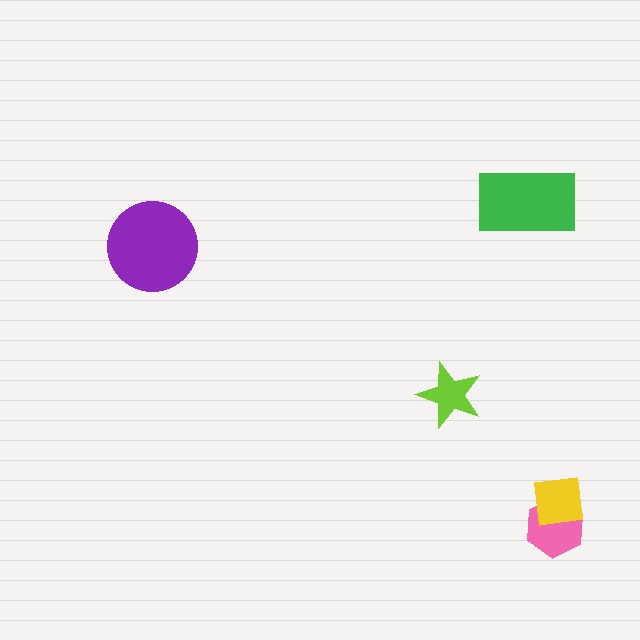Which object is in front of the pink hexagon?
The yellow square is in front of the pink hexagon.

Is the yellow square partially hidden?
No, no other shape covers it.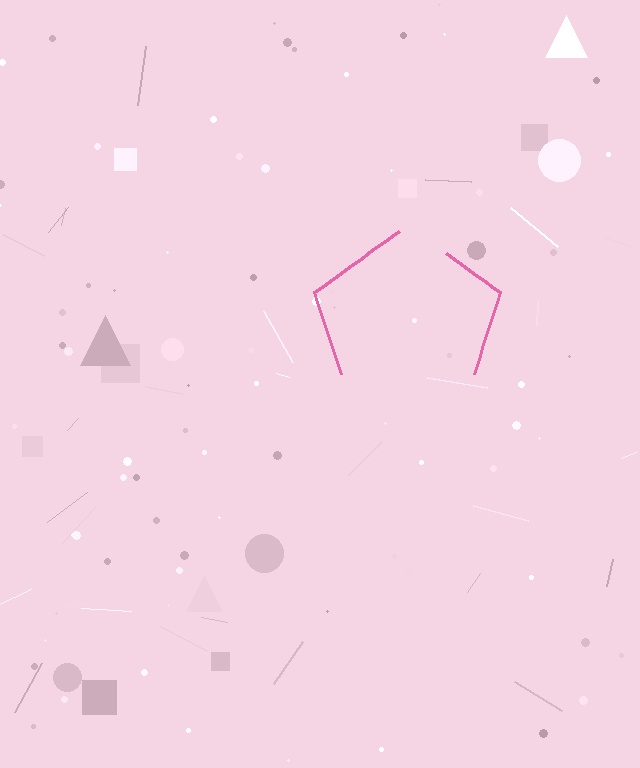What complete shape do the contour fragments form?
The contour fragments form a pentagon.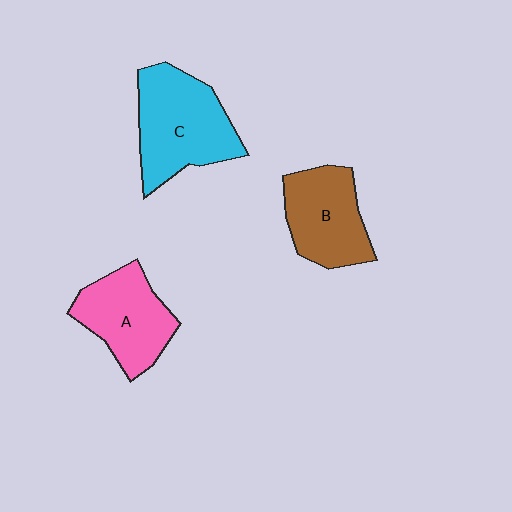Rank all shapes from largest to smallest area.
From largest to smallest: C (cyan), A (pink), B (brown).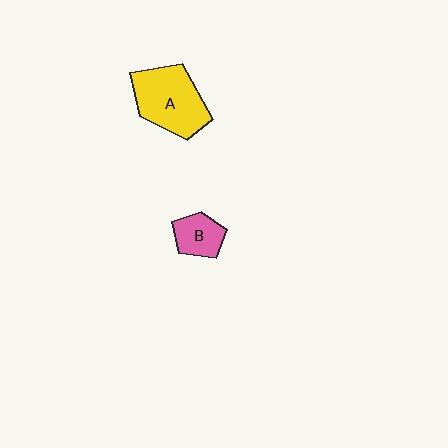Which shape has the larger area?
Shape A (yellow).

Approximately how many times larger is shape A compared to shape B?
Approximately 2.2 times.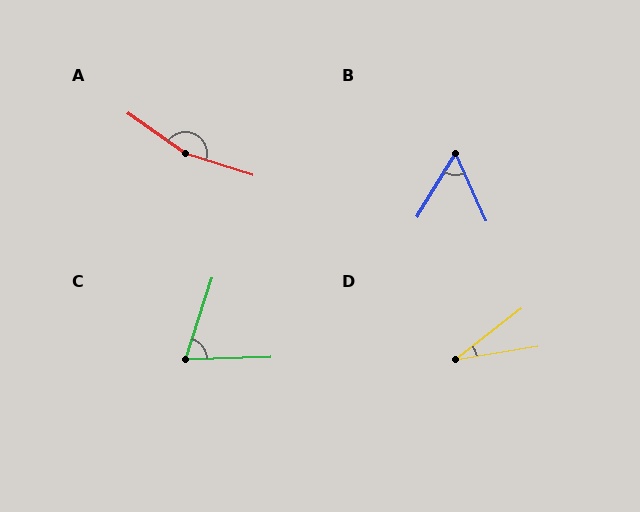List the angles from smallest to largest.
D (29°), B (55°), C (70°), A (162°).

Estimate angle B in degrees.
Approximately 55 degrees.